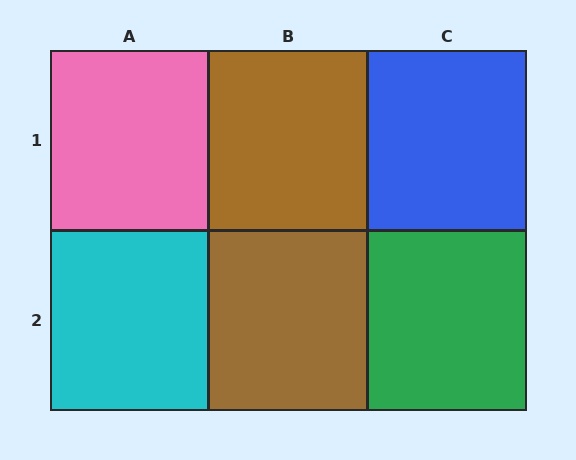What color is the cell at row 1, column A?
Pink.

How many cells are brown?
2 cells are brown.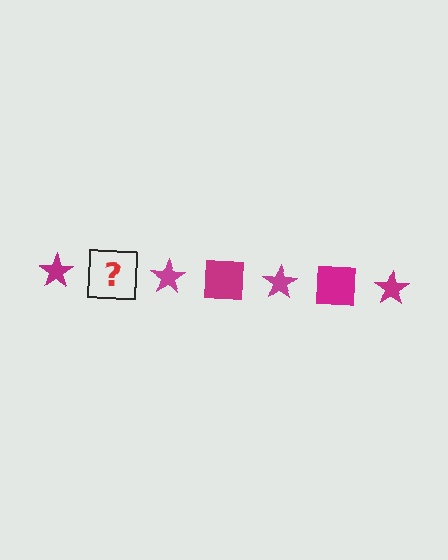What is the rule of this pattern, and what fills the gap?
The rule is that the pattern cycles through star, square shapes in magenta. The gap should be filled with a magenta square.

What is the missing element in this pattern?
The missing element is a magenta square.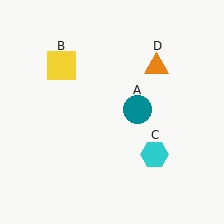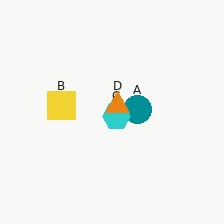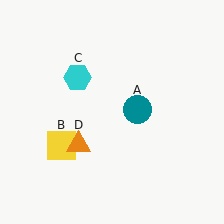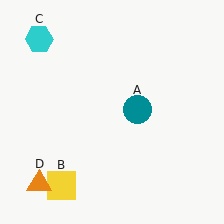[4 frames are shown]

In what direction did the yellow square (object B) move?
The yellow square (object B) moved down.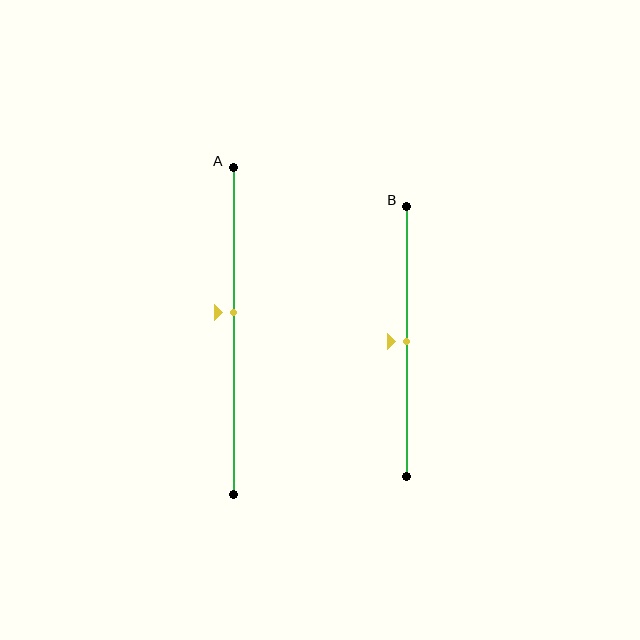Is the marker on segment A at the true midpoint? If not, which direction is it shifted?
No, the marker on segment A is shifted upward by about 6% of the segment length.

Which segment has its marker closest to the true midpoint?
Segment B has its marker closest to the true midpoint.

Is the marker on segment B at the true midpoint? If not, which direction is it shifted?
Yes, the marker on segment B is at the true midpoint.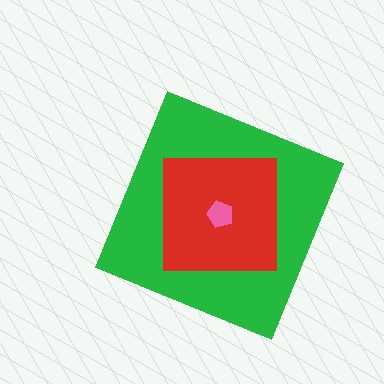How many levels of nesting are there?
3.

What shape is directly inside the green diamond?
The red square.